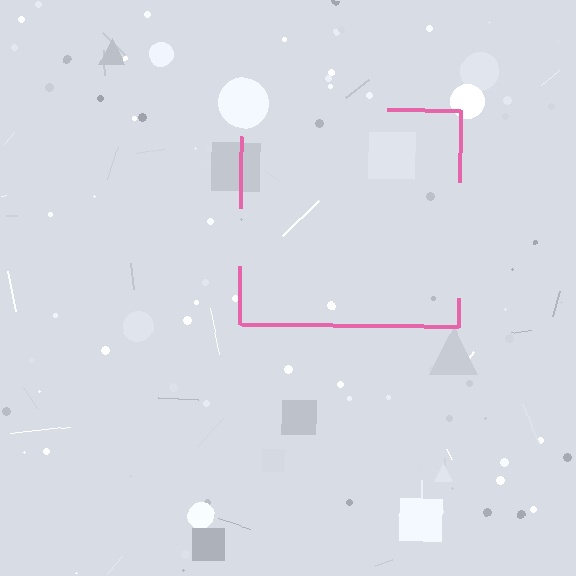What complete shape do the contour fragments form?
The contour fragments form a square.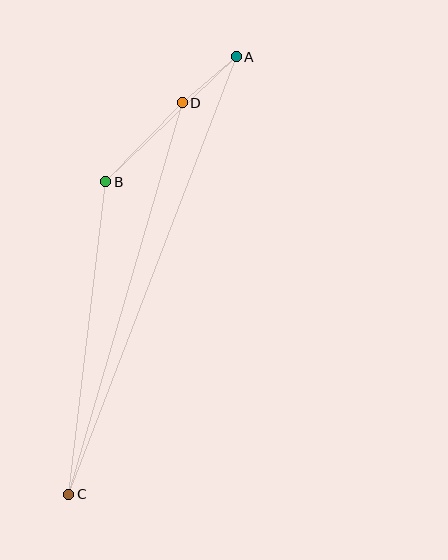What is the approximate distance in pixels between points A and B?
The distance between A and B is approximately 181 pixels.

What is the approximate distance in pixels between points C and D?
The distance between C and D is approximately 408 pixels.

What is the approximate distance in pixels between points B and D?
The distance between B and D is approximately 110 pixels.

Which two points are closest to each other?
Points A and D are closest to each other.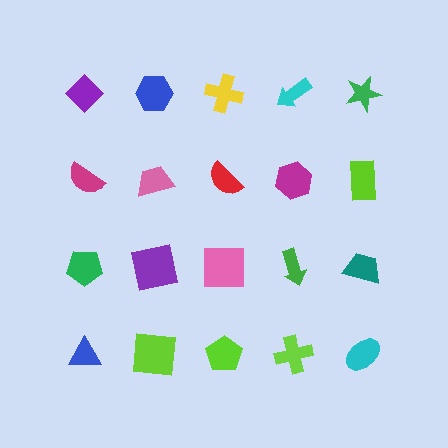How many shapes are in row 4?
5 shapes.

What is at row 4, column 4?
A lime cross.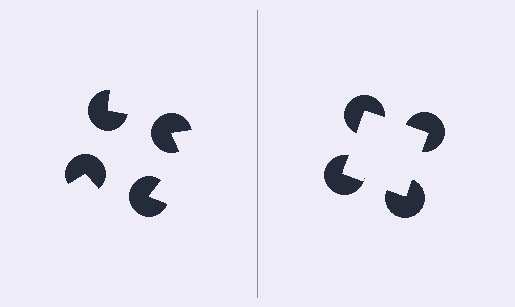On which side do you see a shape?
An illusory square appears on the right side. On the left side the wedge cuts are rotated, so no coherent shape forms.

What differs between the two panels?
The pac-man discs are positioned identically on both sides; only the wedge orientations differ. On the right they align to a square; on the left they are misaligned.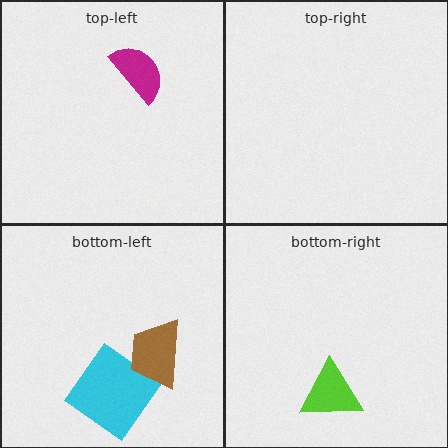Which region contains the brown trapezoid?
The bottom-left region.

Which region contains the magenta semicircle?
The top-left region.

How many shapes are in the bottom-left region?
2.